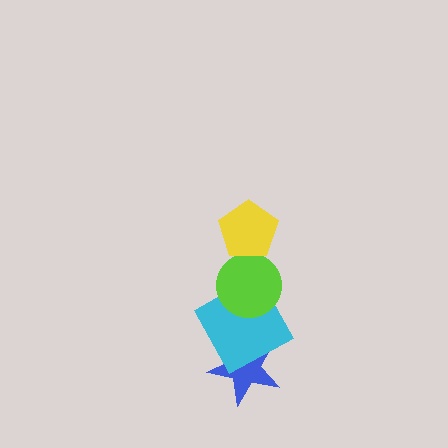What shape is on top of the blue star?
The cyan square is on top of the blue star.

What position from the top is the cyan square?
The cyan square is 3rd from the top.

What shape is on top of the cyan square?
The lime circle is on top of the cyan square.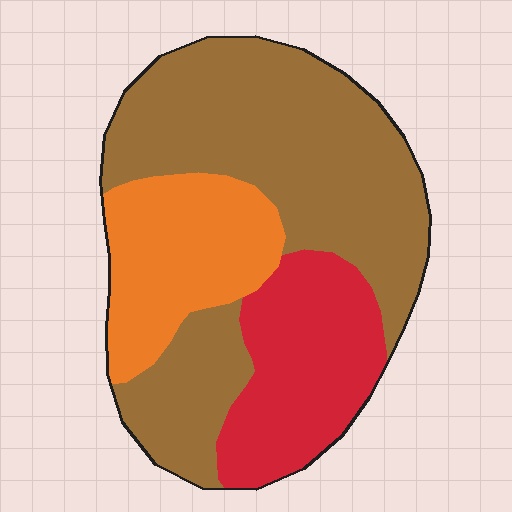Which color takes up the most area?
Brown, at roughly 55%.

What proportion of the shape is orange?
Orange covers roughly 20% of the shape.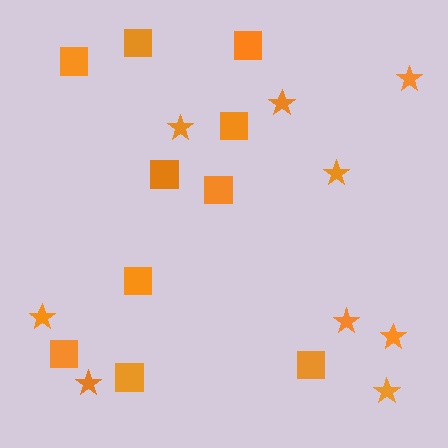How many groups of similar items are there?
There are 2 groups: one group of stars (9) and one group of squares (10).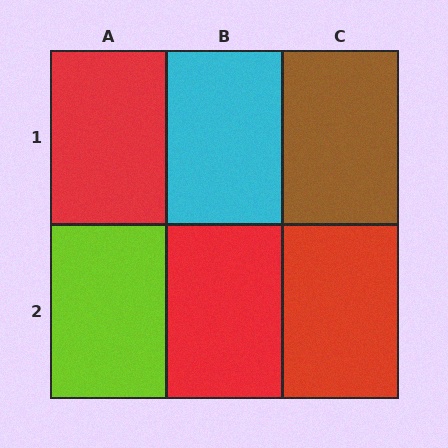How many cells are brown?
1 cell is brown.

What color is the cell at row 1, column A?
Red.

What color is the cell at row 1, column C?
Brown.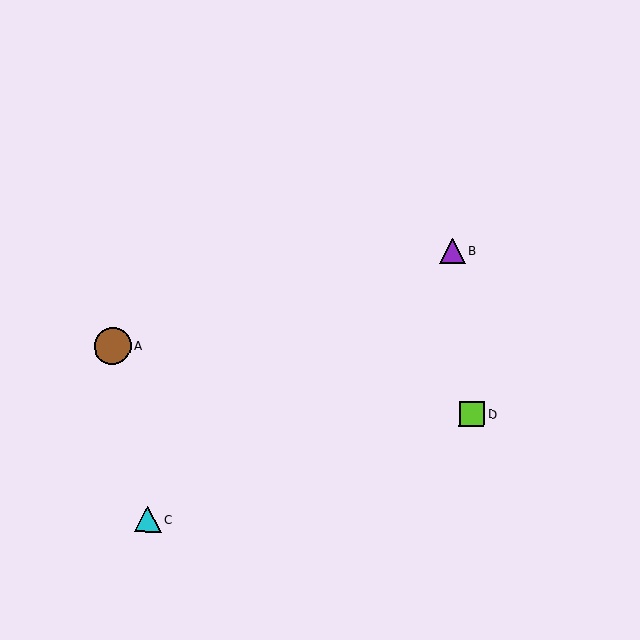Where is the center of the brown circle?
The center of the brown circle is at (113, 346).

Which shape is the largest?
The brown circle (labeled A) is the largest.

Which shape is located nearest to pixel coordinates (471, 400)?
The lime square (labeled D) at (472, 414) is nearest to that location.